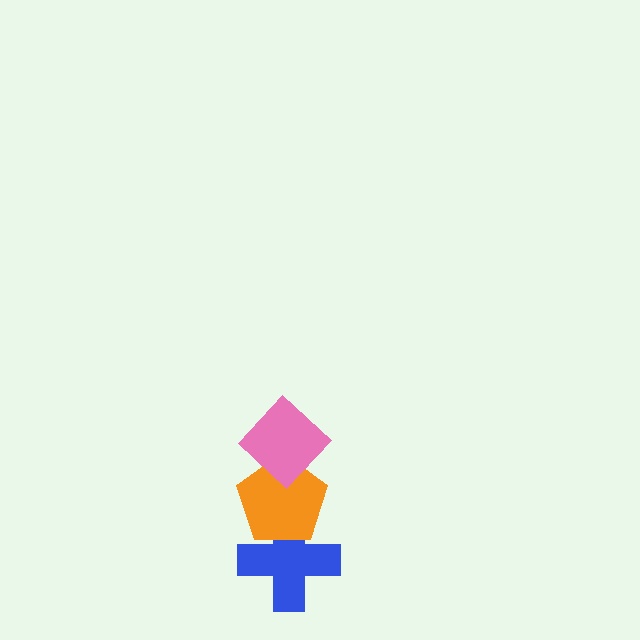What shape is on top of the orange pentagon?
The pink diamond is on top of the orange pentagon.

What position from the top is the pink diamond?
The pink diamond is 1st from the top.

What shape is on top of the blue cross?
The orange pentagon is on top of the blue cross.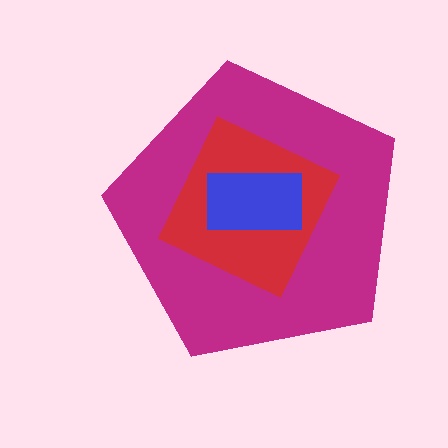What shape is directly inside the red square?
The blue rectangle.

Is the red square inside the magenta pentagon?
Yes.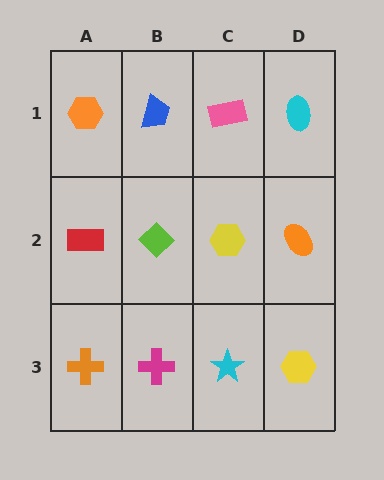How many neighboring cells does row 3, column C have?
3.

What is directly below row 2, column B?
A magenta cross.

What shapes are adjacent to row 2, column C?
A pink rectangle (row 1, column C), a cyan star (row 3, column C), a lime diamond (row 2, column B), an orange ellipse (row 2, column D).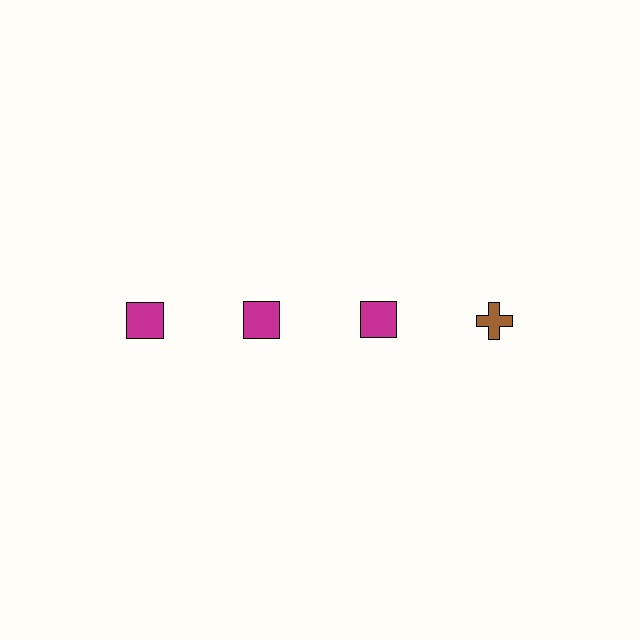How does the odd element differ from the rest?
It differs in both color (brown instead of magenta) and shape (cross instead of square).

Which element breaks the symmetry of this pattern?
The brown cross in the top row, second from right column breaks the symmetry. All other shapes are magenta squares.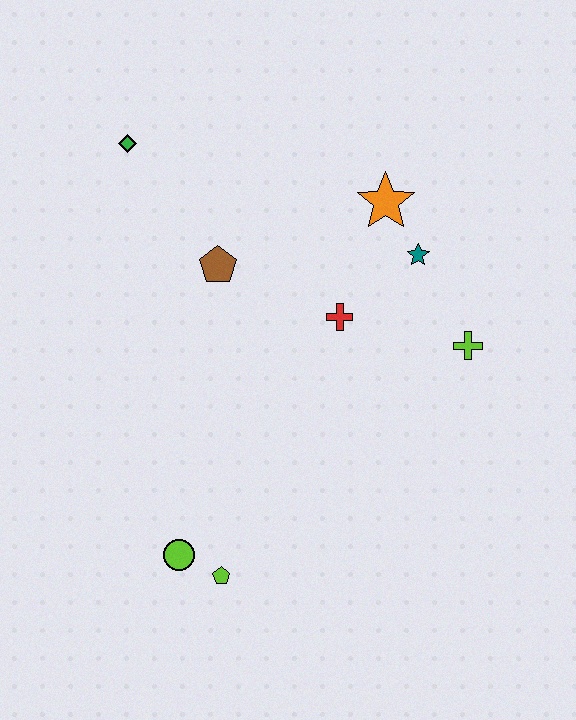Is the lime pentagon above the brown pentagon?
No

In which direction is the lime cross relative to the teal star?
The lime cross is below the teal star.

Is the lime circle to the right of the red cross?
No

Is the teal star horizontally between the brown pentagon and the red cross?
No